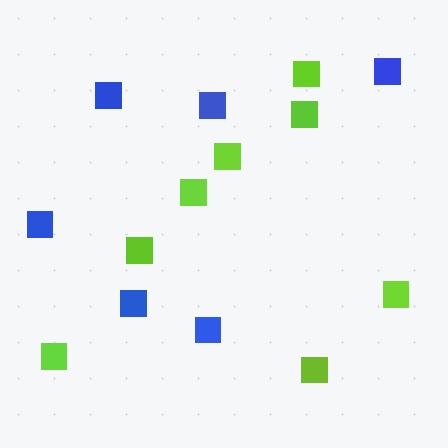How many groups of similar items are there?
There are 2 groups: one group of blue squares (6) and one group of lime squares (8).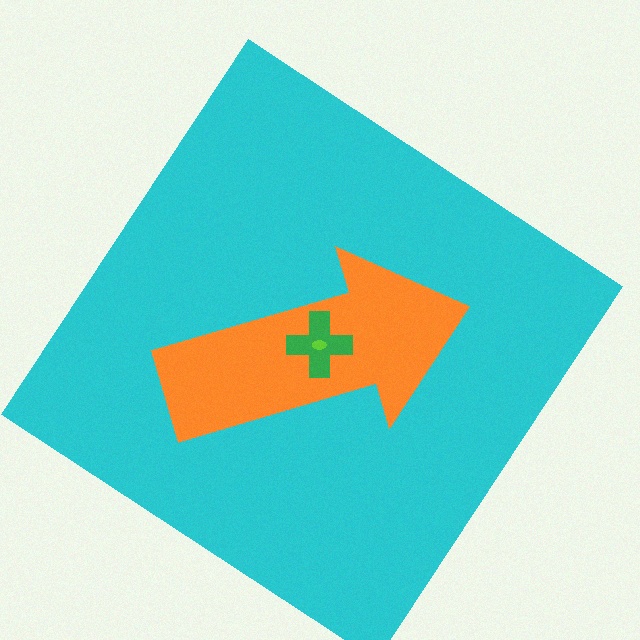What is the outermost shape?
The cyan diamond.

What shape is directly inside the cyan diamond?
The orange arrow.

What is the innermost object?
The lime ellipse.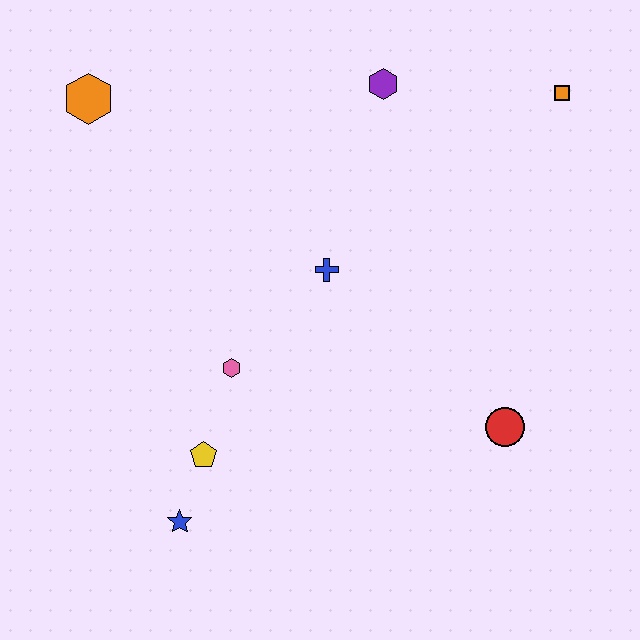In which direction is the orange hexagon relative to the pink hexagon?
The orange hexagon is above the pink hexagon.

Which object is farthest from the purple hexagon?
The blue star is farthest from the purple hexagon.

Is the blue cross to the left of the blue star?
No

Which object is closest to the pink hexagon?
The yellow pentagon is closest to the pink hexagon.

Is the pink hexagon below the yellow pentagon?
No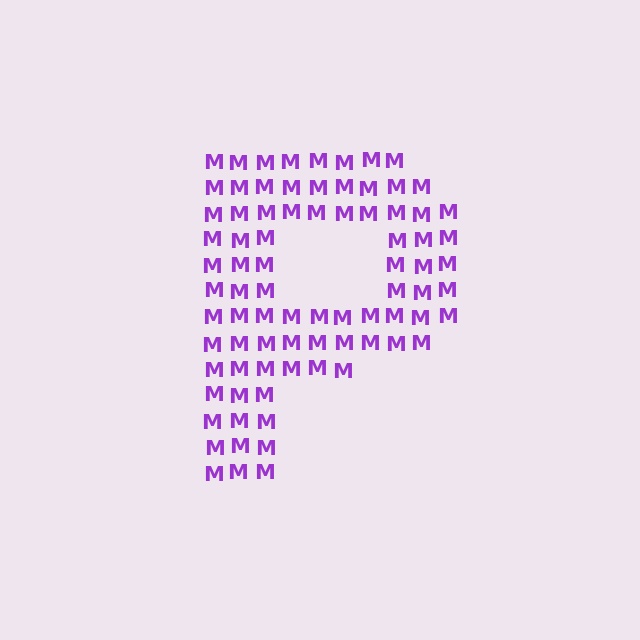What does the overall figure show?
The overall figure shows the letter P.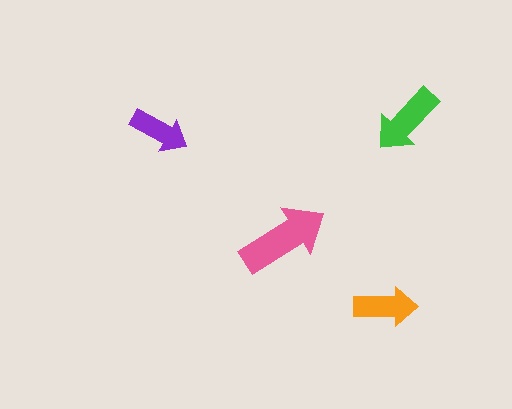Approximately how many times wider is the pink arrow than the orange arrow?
About 1.5 times wider.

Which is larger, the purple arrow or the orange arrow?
The orange one.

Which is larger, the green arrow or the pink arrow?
The pink one.